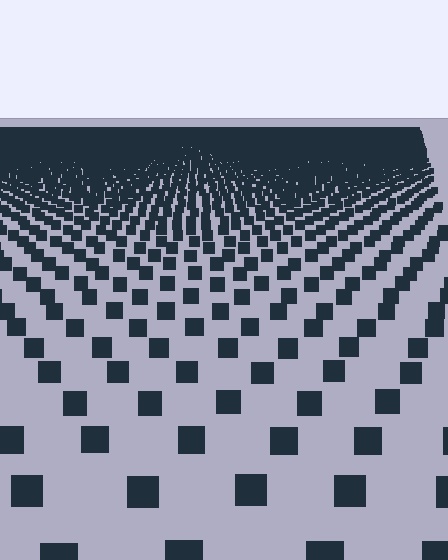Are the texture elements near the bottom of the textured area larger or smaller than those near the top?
Larger. Near the bottom, elements are closer to the viewer and appear at a bigger on-screen size.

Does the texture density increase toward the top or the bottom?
Density increases toward the top.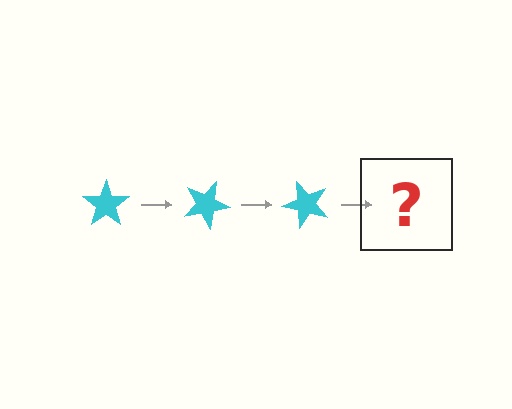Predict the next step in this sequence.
The next step is a cyan star rotated 75 degrees.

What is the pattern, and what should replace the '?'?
The pattern is that the star rotates 25 degrees each step. The '?' should be a cyan star rotated 75 degrees.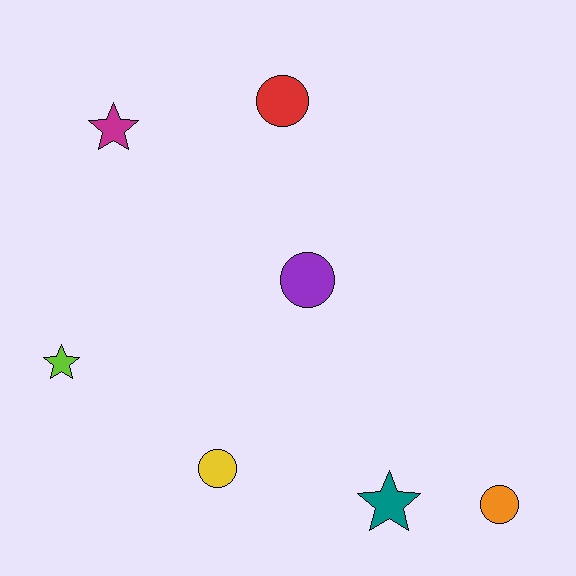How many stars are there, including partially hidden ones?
There are 3 stars.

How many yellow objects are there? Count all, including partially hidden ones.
There is 1 yellow object.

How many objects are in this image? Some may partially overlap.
There are 7 objects.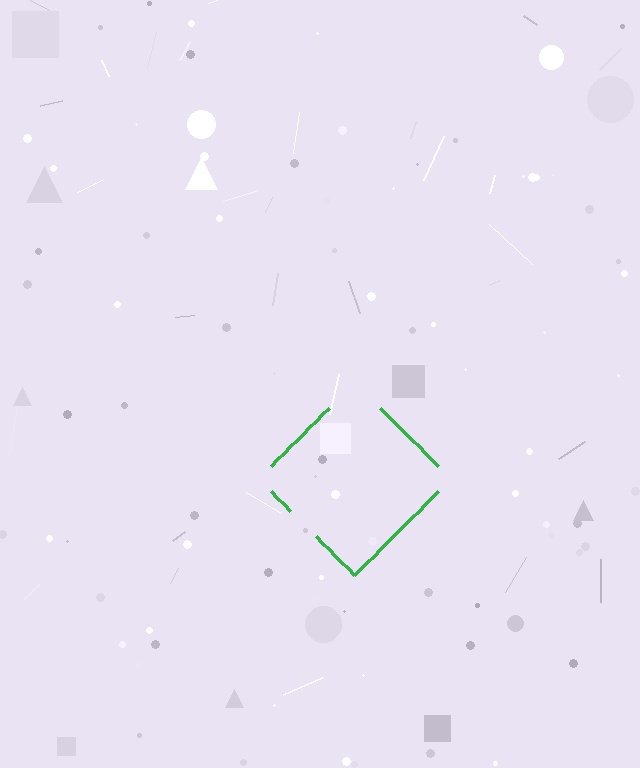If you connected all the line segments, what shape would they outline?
They would outline a diamond.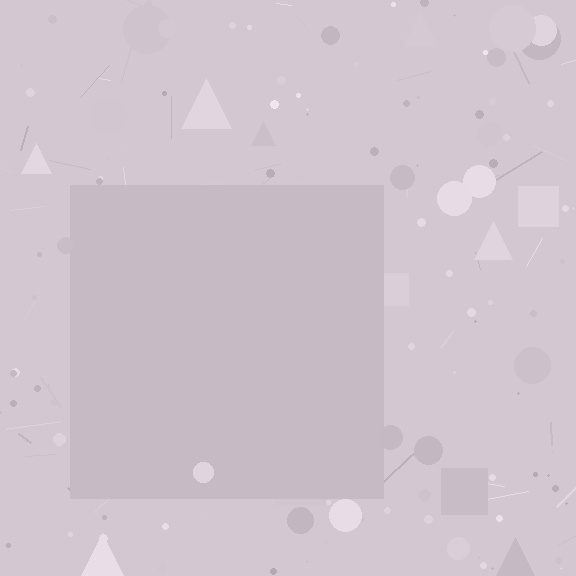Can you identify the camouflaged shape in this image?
The camouflaged shape is a square.